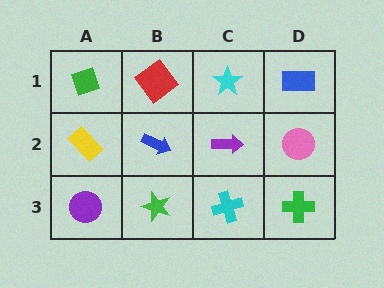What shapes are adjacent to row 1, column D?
A pink circle (row 2, column D), a cyan star (row 1, column C).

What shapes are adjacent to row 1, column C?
A purple arrow (row 2, column C), a red diamond (row 1, column B), a blue rectangle (row 1, column D).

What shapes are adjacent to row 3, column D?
A pink circle (row 2, column D), a cyan cross (row 3, column C).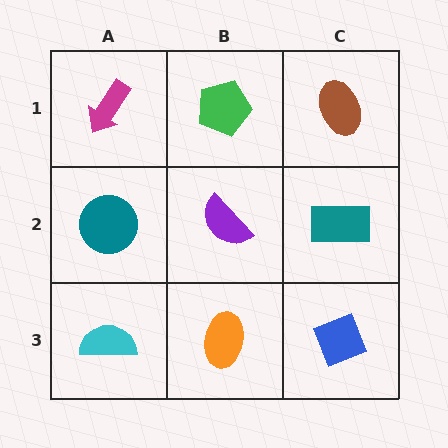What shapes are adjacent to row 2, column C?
A brown ellipse (row 1, column C), a blue diamond (row 3, column C), a purple semicircle (row 2, column B).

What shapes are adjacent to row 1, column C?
A teal rectangle (row 2, column C), a green pentagon (row 1, column B).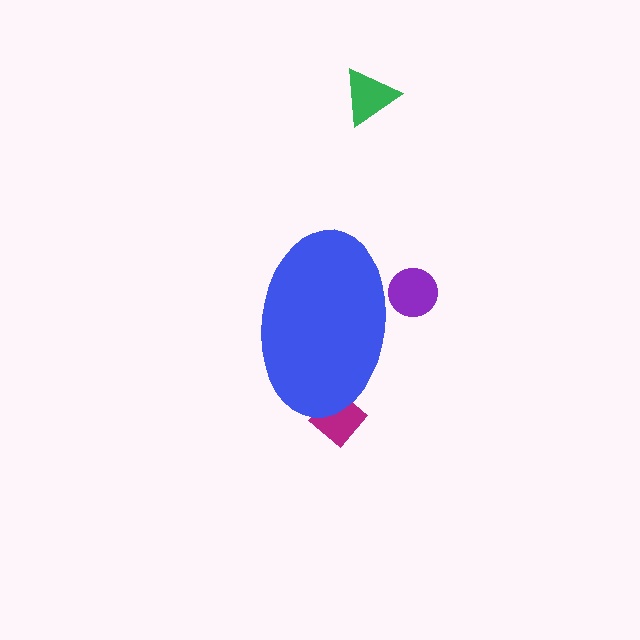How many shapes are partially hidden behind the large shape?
2 shapes are partially hidden.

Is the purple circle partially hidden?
Yes, the purple circle is partially hidden behind the blue ellipse.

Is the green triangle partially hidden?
No, the green triangle is fully visible.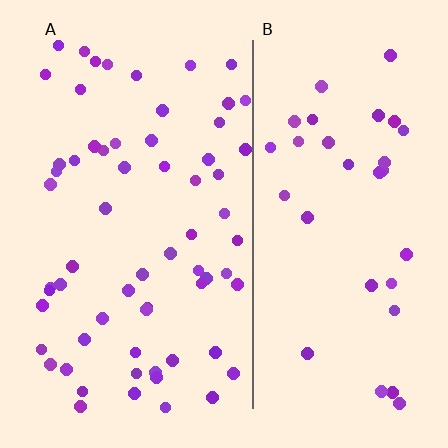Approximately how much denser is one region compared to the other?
Approximately 1.9× — region A over region B.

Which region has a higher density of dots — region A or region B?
A (the left).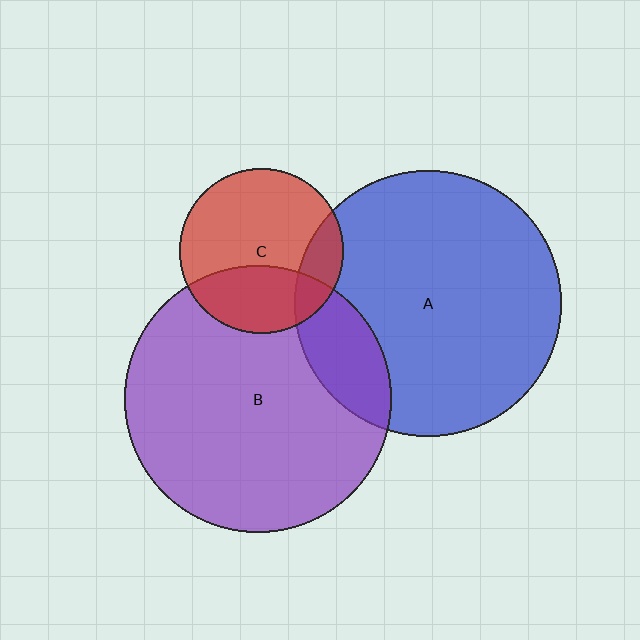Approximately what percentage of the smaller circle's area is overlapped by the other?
Approximately 15%.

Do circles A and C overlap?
Yes.